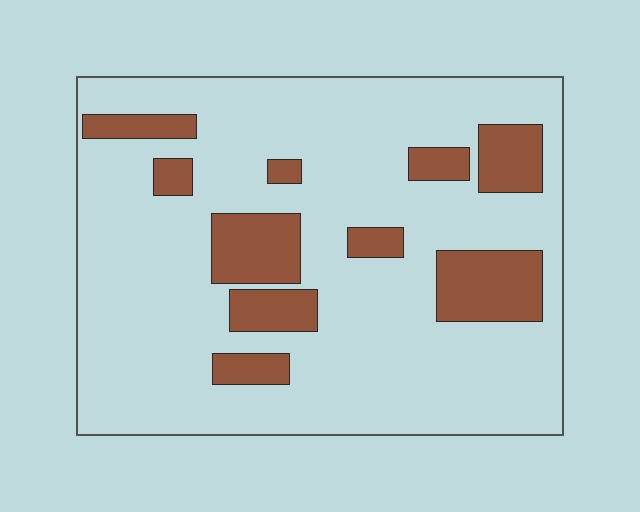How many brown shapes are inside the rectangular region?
10.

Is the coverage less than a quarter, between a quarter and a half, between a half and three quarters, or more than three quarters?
Less than a quarter.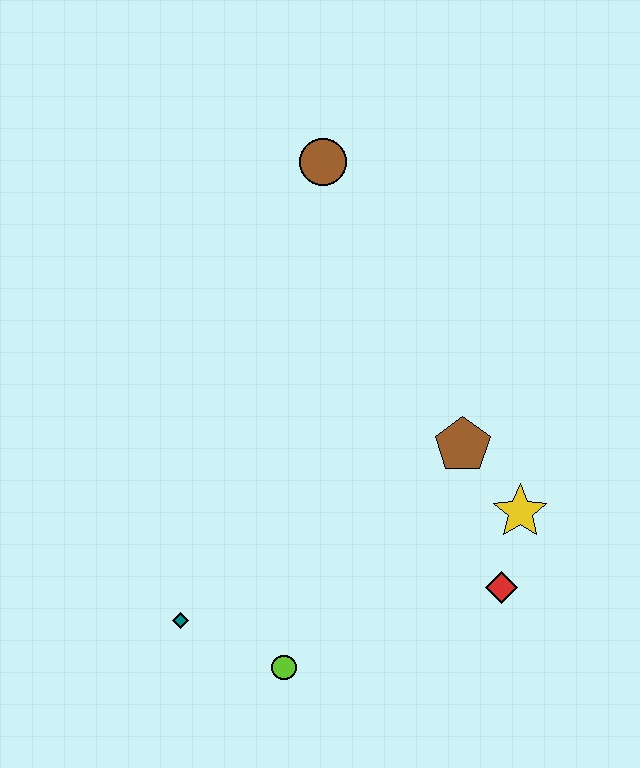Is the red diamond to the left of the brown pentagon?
No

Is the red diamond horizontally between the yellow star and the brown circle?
Yes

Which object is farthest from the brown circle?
The lime circle is farthest from the brown circle.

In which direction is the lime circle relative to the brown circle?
The lime circle is below the brown circle.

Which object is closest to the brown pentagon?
The yellow star is closest to the brown pentagon.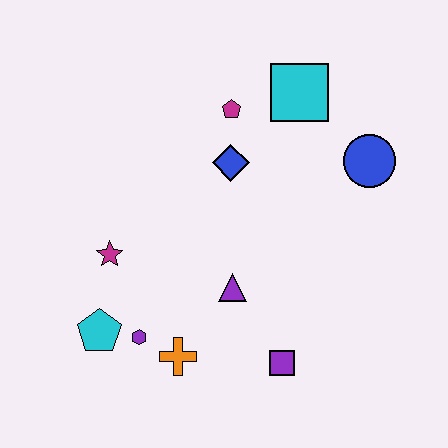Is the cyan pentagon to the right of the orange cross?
No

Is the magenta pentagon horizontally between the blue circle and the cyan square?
No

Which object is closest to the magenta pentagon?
The blue diamond is closest to the magenta pentagon.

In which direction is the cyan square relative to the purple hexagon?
The cyan square is above the purple hexagon.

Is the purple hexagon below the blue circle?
Yes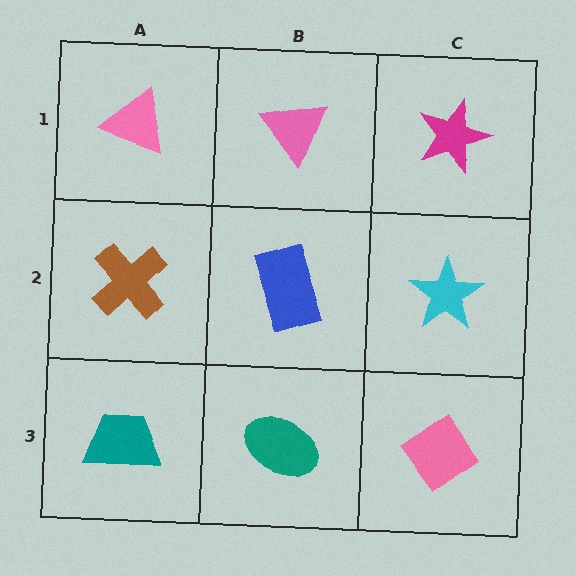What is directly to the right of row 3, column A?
A teal ellipse.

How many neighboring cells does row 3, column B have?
3.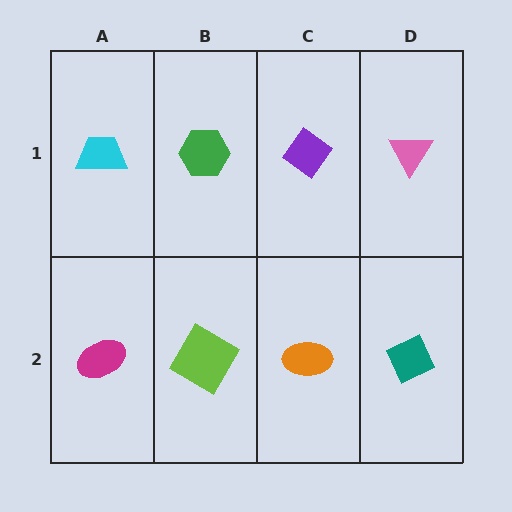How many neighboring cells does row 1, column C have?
3.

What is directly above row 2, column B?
A green hexagon.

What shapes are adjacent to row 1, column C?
An orange ellipse (row 2, column C), a green hexagon (row 1, column B), a pink triangle (row 1, column D).